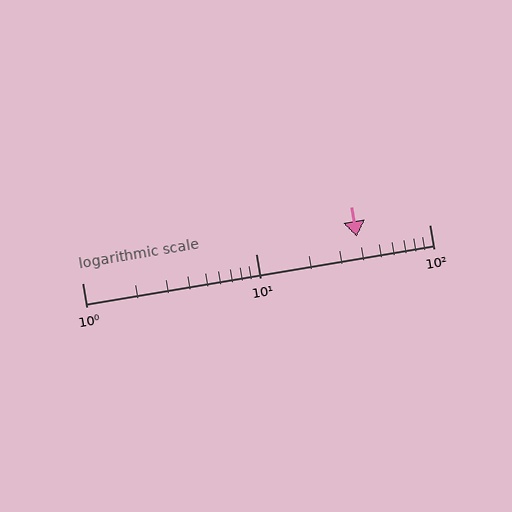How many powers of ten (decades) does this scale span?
The scale spans 2 decades, from 1 to 100.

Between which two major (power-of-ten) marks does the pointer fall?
The pointer is between 10 and 100.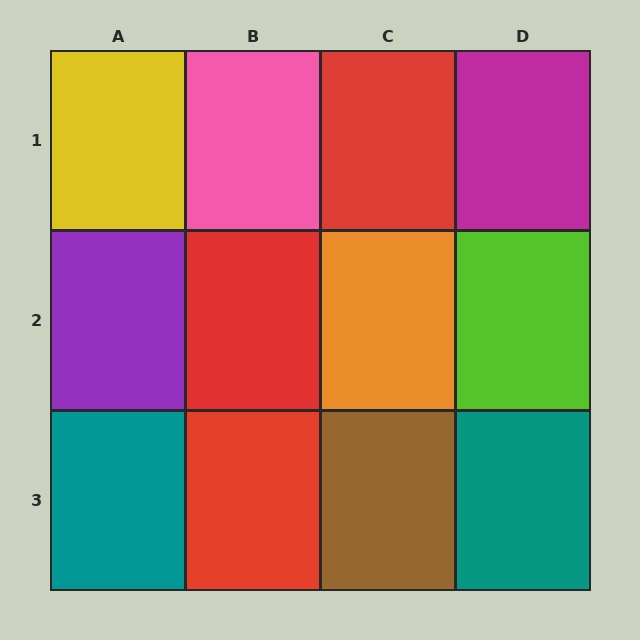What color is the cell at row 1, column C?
Red.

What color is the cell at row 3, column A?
Teal.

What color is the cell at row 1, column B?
Pink.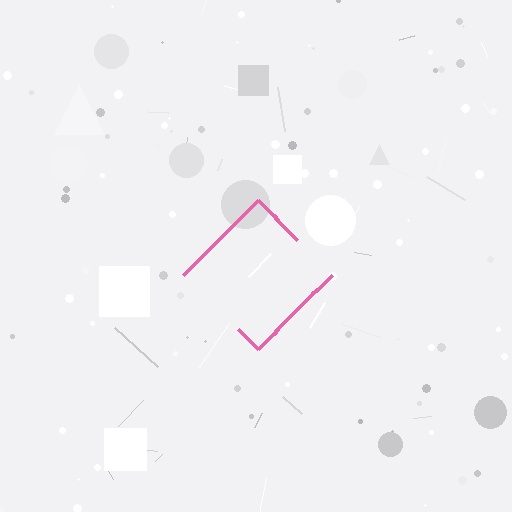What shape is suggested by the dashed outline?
The dashed outline suggests a diamond.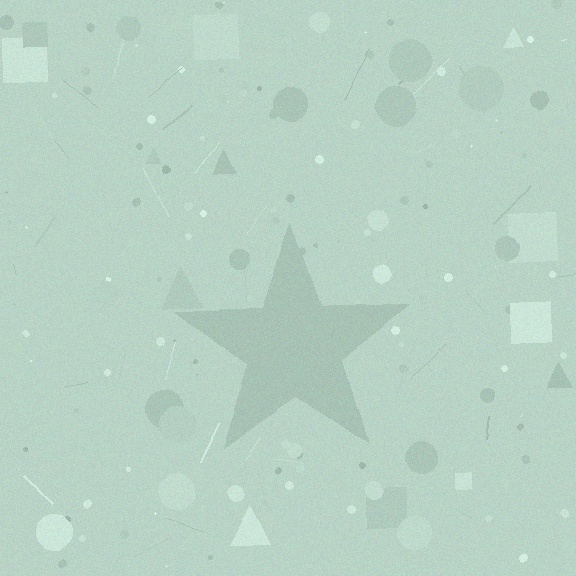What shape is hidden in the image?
A star is hidden in the image.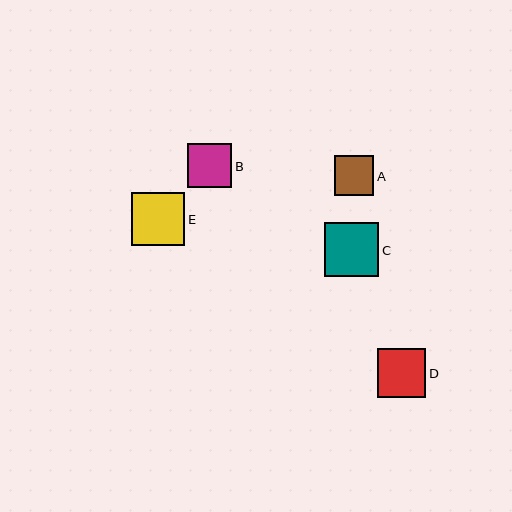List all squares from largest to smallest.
From largest to smallest: C, E, D, B, A.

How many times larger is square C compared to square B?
Square C is approximately 1.2 times the size of square B.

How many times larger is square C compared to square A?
Square C is approximately 1.4 times the size of square A.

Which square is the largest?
Square C is the largest with a size of approximately 54 pixels.